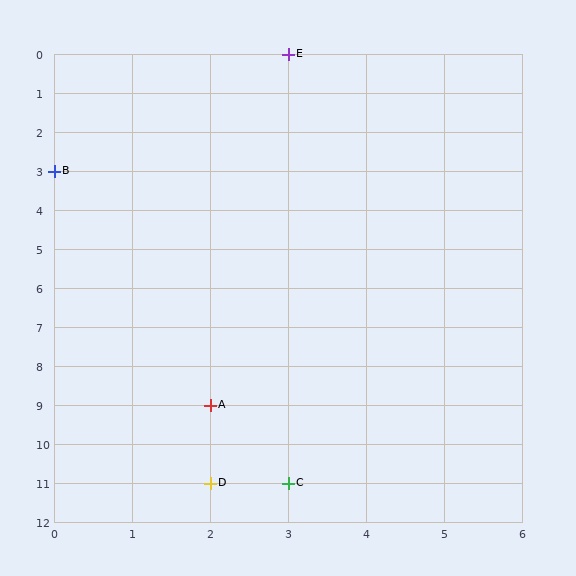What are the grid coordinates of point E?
Point E is at grid coordinates (3, 0).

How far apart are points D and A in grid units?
Points D and A are 2 rows apart.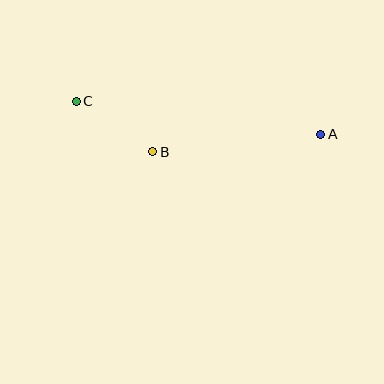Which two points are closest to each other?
Points B and C are closest to each other.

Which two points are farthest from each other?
Points A and C are farthest from each other.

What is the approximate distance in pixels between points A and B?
The distance between A and B is approximately 169 pixels.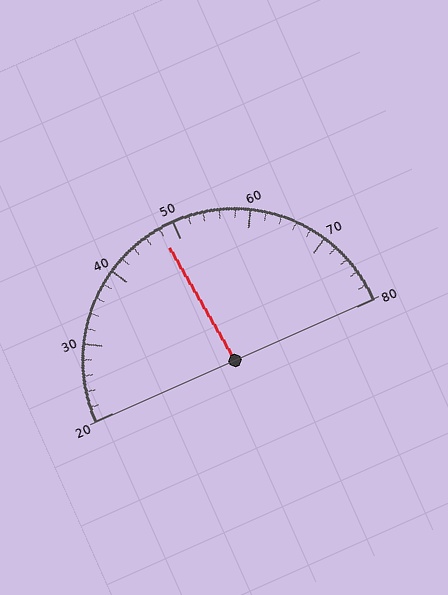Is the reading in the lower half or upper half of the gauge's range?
The reading is in the lower half of the range (20 to 80).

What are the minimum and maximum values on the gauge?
The gauge ranges from 20 to 80.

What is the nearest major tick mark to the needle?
The nearest major tick mark is 50.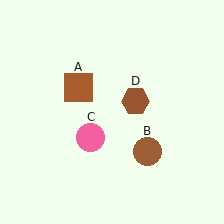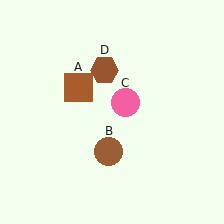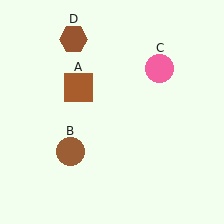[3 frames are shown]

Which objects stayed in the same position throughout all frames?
Brown square (object A) remained stationary.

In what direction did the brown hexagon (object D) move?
The brown hexagon (object D) moved up and to the left.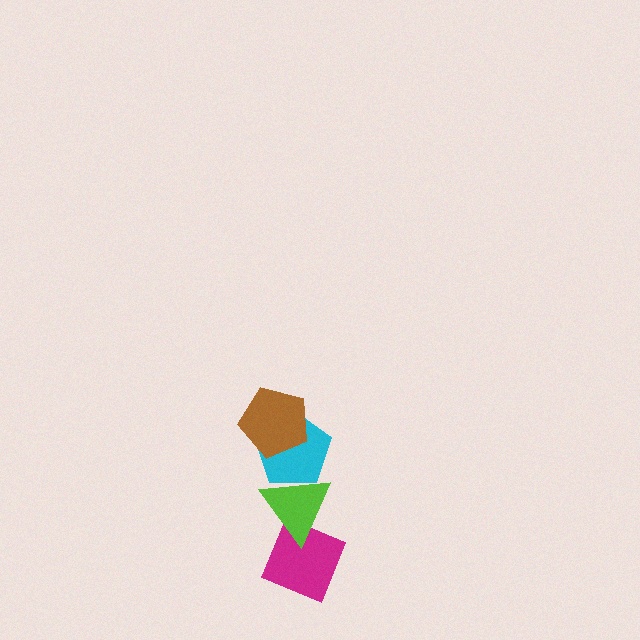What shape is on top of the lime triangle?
The cyan pentagon is on top of the lime triangle.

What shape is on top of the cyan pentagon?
The brown pentagon is on top of the cyan pentagon.